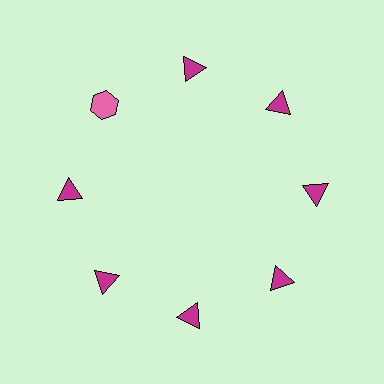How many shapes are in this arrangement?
There are 8 shapes arranged in a ring pattern.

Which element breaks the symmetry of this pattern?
The pink hexagon at roughly the 10 o'clock position breaks the symmetry. All other shapes are magenta triangles.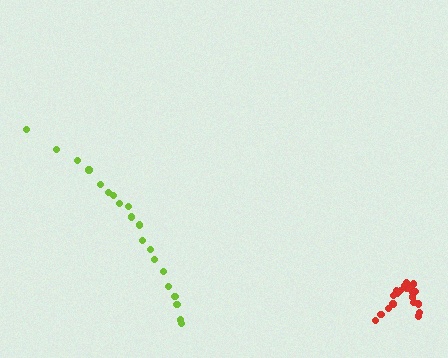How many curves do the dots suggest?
There are 2 distinct paths.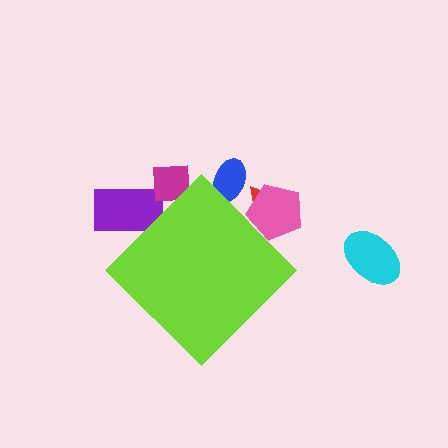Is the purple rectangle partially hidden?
Yes, the purple rectangle is partially hidden behind the lime diamond.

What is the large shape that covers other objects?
A lime diamond.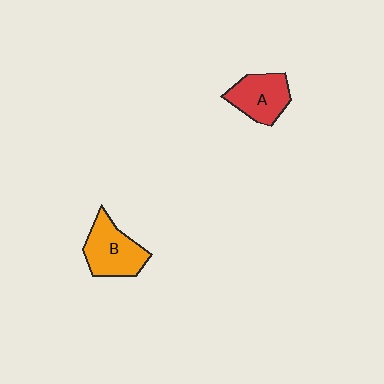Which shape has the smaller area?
Shape A (red).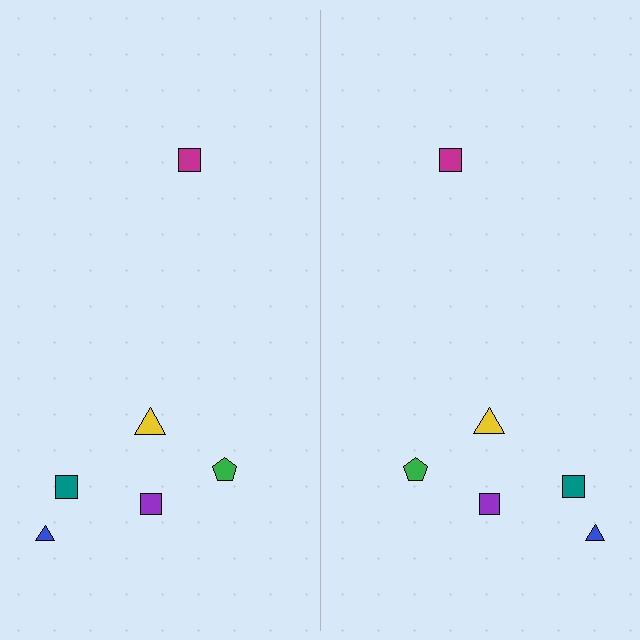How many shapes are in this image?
There are 12 shapes in this image.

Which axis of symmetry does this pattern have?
The pattern has a vertical axis of symmetry running through the center of the image.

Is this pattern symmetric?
Yes, this pattern has bilateral (reflection) symmetry.